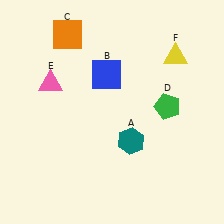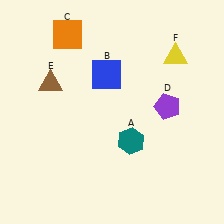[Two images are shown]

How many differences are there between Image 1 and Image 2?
There are 2 differences between the two images.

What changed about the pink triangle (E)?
In Image 1, E is pink. In Image 2, it changed to brown.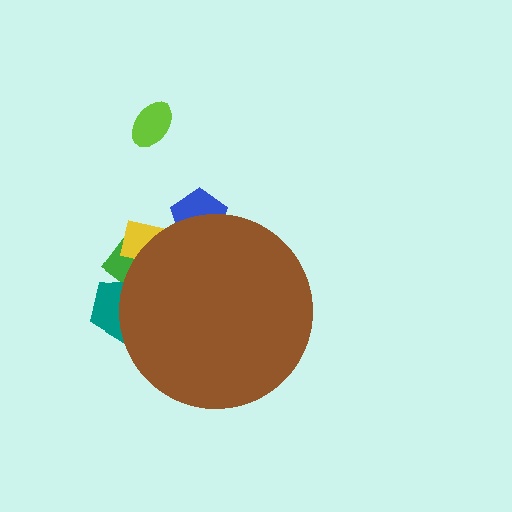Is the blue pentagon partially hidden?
Yes, the blue pentagon is partially hidden behind the brown circle.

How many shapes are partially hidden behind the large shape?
4 shapes are partially hidden.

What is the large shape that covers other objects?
A brown circle.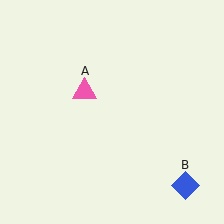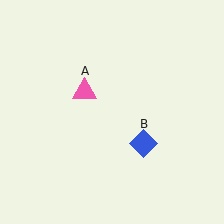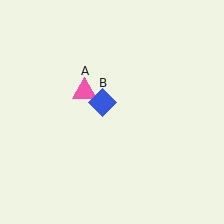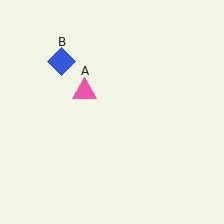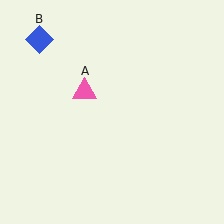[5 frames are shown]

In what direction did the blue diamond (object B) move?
The blue diamond (object B) moved up and to the left.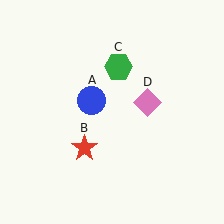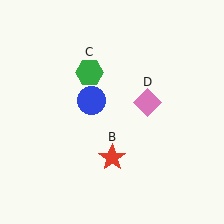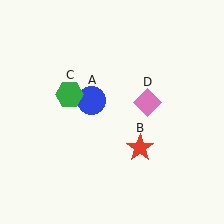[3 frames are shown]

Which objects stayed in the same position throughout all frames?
Blue circle (object A) and pink diamond (object D) remained stationary.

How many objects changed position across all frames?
2 objects changed position: red star (object B), green hexagon (object C).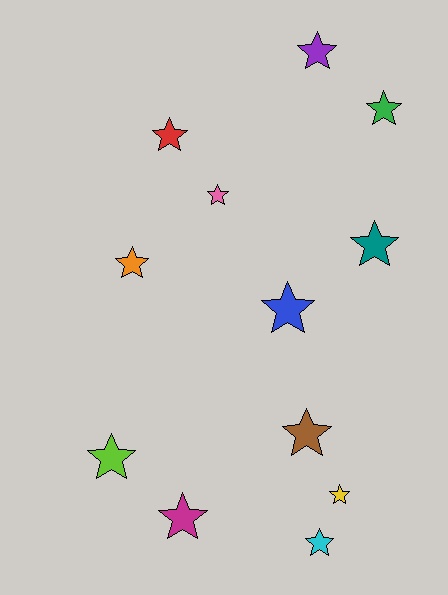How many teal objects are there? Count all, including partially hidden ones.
There is 1 teal object.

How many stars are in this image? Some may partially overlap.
There are 12 stars.